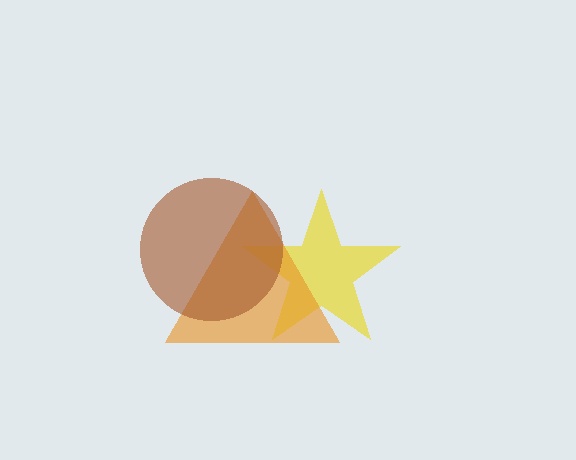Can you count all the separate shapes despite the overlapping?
Yes, there are 3 separate shapes.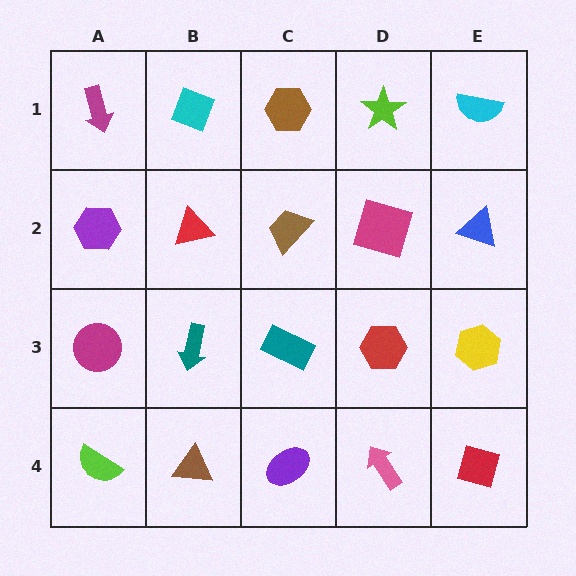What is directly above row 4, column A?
A magenta circle.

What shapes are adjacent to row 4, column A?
A magenta circle (row 3, column A), a brown triangle (row 4, column B).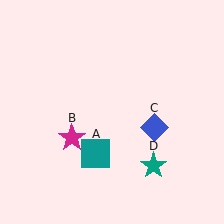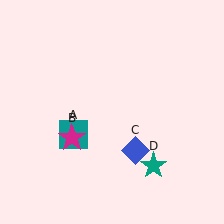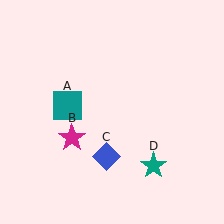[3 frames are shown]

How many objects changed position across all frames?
2 objects changed position: teal square (object A), blue diamond (object C).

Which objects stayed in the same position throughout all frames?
Magenta star (object B) and teal star (object D) remained stationary.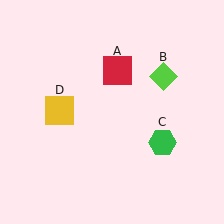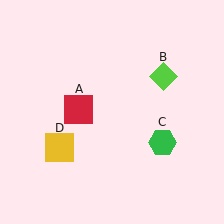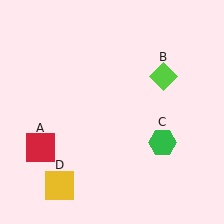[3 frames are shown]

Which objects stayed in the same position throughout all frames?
Lime diamond (object B) and green hexagon (object C) remained stationary.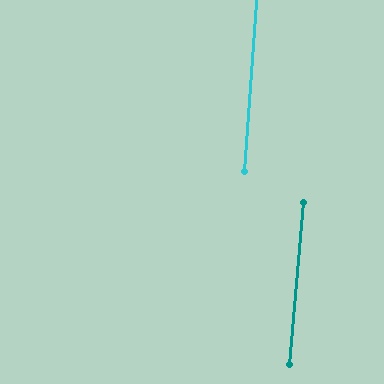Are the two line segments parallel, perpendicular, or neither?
Parallel — their directions differ by only 0.7°.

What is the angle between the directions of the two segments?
Approximately 1 degree.